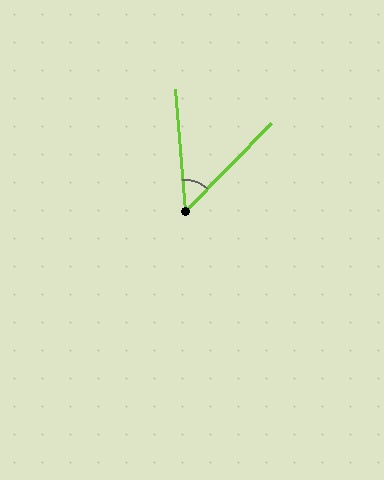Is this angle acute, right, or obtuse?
It is acute.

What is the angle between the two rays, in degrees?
Approximately 49 degrees.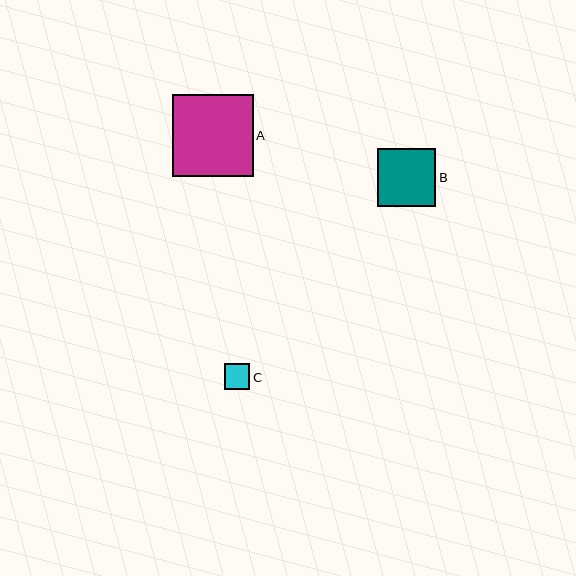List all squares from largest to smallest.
From largest to smallest: A, B, C.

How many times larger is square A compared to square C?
Square A is approximately 3.1 times the size of square C.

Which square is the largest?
Square A is the largest with a size of approximately 81 pixels.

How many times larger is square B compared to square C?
Square B is approximately 2.2 times the size of square C.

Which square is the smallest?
Square C is the smallest with a size of approximately 26 pixels.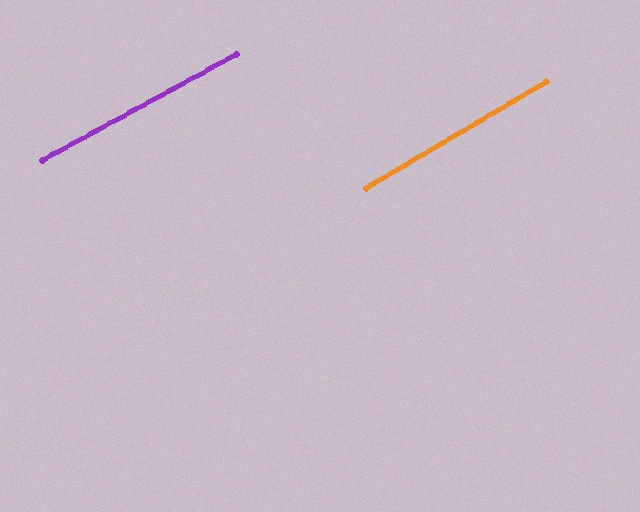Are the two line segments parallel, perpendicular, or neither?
Parallel — their directions differ by only 1.9°.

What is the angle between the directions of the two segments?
Approximately 2 degrees.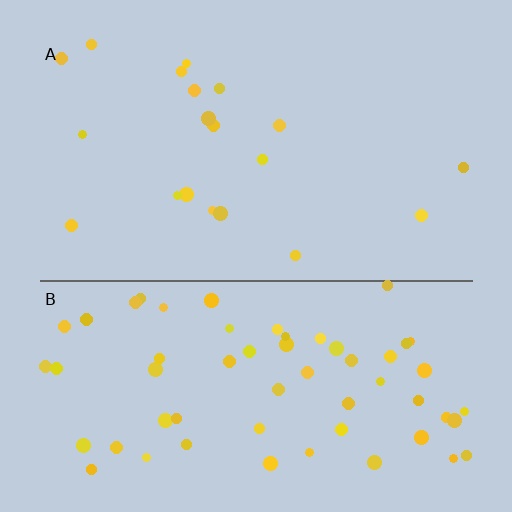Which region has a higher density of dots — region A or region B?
B (the bottom).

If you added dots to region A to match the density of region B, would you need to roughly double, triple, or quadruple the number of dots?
Approximately triple.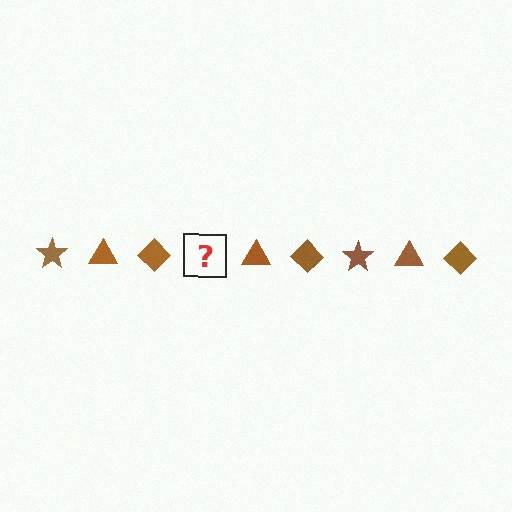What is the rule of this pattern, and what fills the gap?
The rule is that the pattern cycles through star, triangle, diamond shapes in brown. The gap should be filled with a brown star.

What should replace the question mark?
The question mark should be replaced with a brown star.